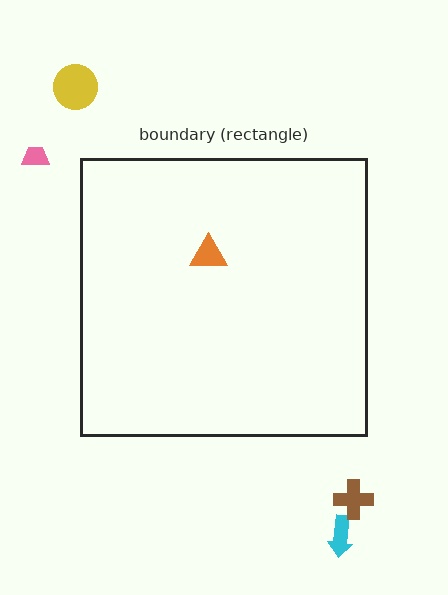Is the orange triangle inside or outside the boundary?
Inside.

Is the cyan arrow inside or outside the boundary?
Outside.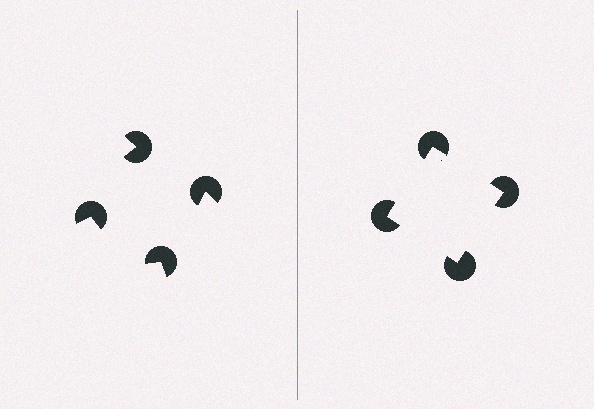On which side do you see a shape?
An illusory square appears on the right side. On the left side the wedge cuts are rotated, so no coherent shape forms.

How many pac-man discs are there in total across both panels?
8 — 4 on each side.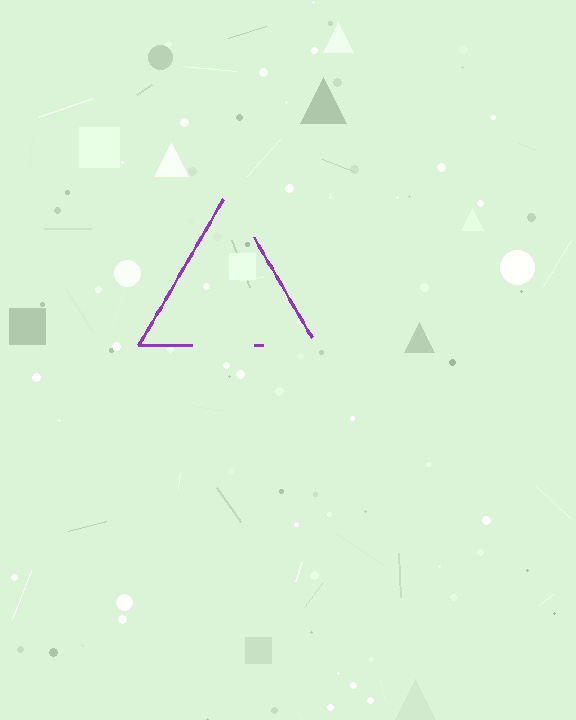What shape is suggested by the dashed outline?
The dashed outline suggests a triangle.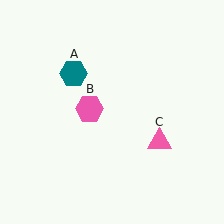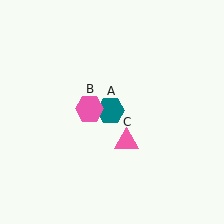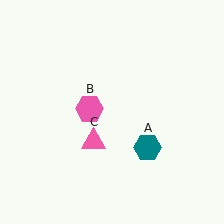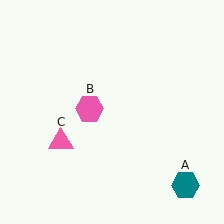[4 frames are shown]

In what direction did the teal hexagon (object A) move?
The teal hexagon (object A) moved down and to the right.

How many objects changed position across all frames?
2 objects changed position: teal hexagon (object A), pink triangle (object C).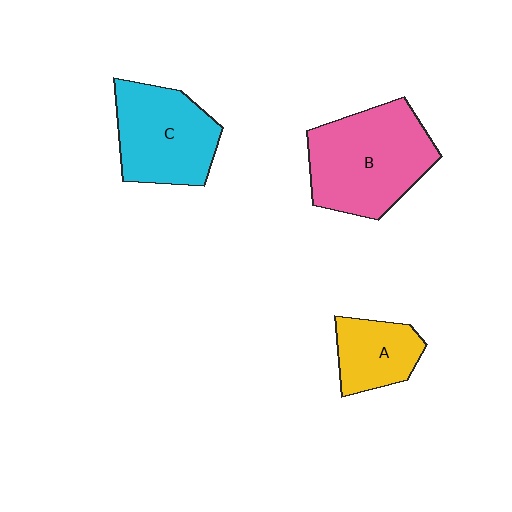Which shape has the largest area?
Shape B (pink).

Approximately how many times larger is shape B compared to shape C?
Approximately 1.2 times.